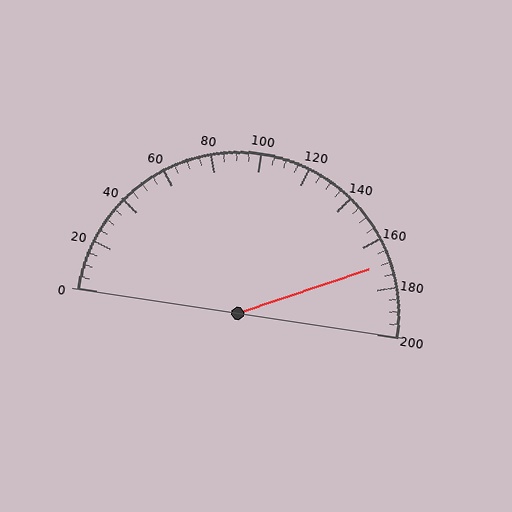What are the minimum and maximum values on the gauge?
The gauge ranges from 0 to 200.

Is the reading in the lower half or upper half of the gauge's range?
The reading is in the upper half of the range (0 to 200).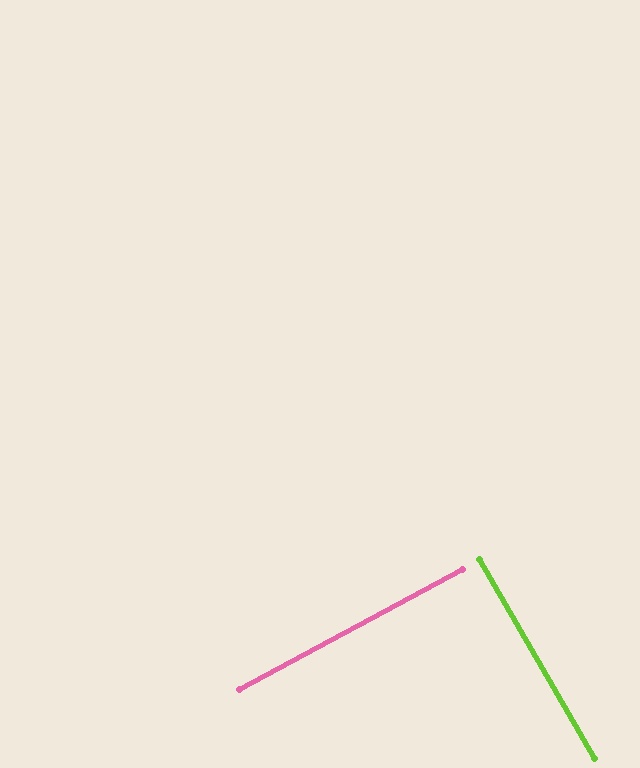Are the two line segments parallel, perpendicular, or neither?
Perpendicular — they meet at approximately 88°.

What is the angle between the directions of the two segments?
Approximately 88 degrees.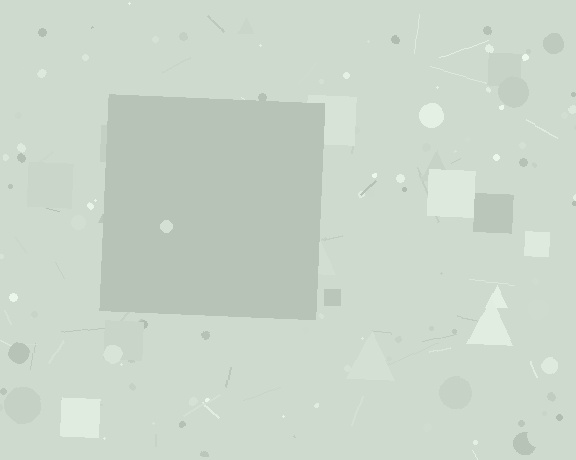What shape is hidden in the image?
A square is hidden in the image.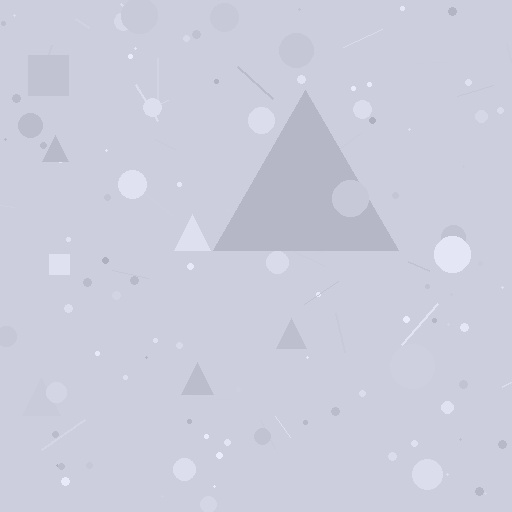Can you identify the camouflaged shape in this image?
The camouflaged shape is a triangle.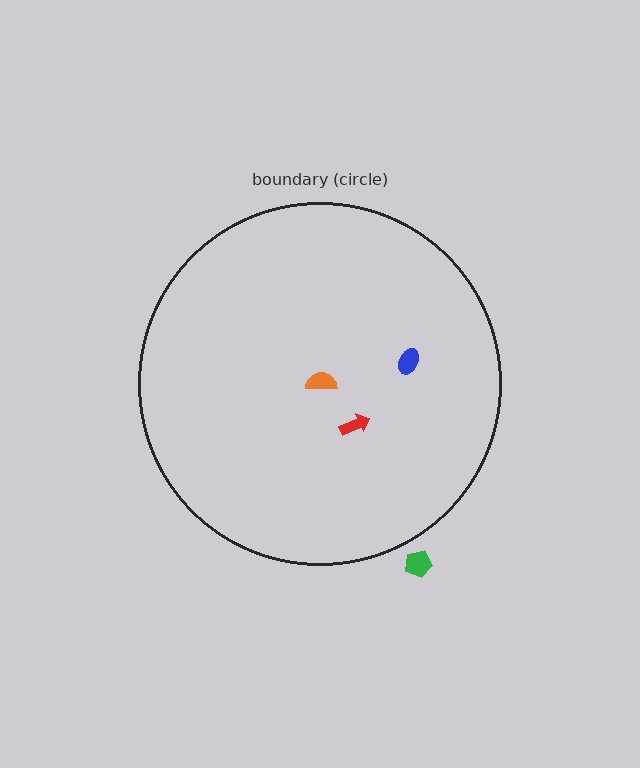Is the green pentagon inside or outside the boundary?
Outside.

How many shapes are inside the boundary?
3 inside, 1 outside.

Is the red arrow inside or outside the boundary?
Inside.